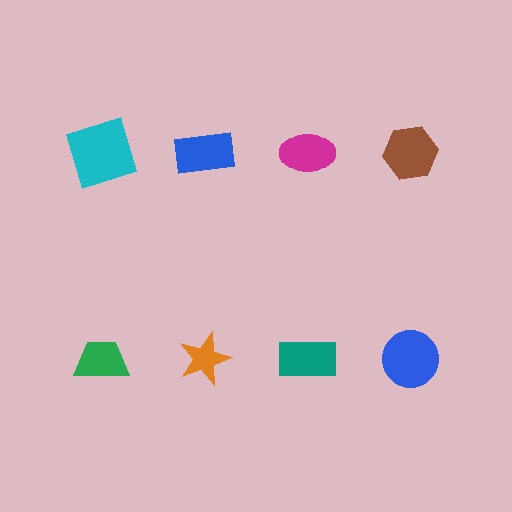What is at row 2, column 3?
A teal rectangle.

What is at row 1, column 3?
A magenta ellipse.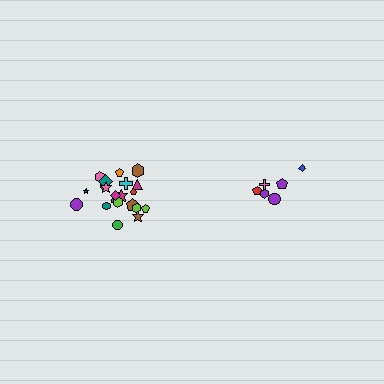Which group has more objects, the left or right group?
The left group.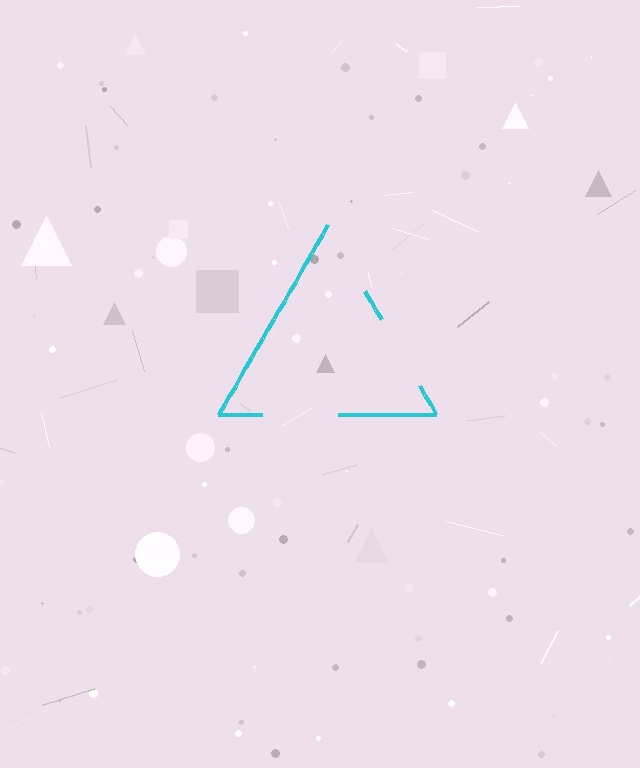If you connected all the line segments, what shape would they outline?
They would outline a triangle.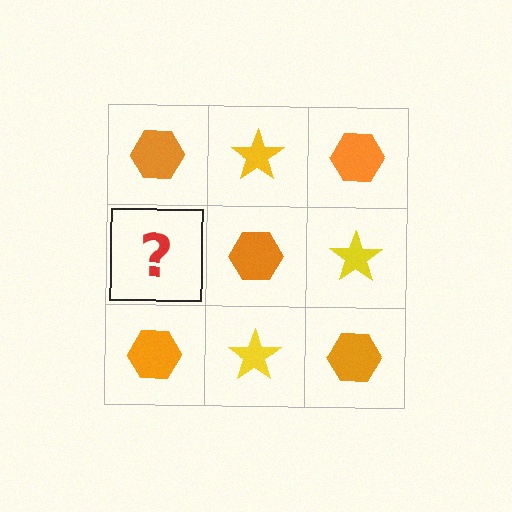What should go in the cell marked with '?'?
The missing cell should contain a yellow star.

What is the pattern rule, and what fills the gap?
The rule is that it alternates orange hexagon and yellow star in a checkerboard pattern. The gap should be filled with a yellow star.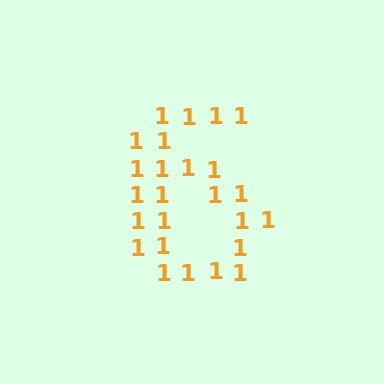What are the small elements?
The small elements are digit 1's.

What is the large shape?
The large shape is the digit 6.